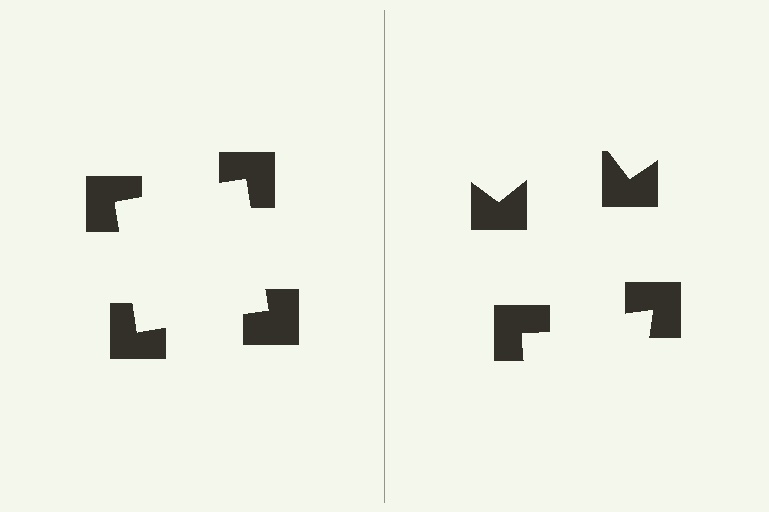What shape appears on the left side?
An illusory square.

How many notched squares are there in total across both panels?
8 — 4 on each side.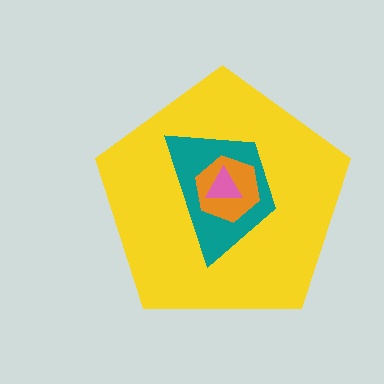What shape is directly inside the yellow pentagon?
The teal trapezoid.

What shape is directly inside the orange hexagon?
The pink triangle.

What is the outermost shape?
The yellow pentagon.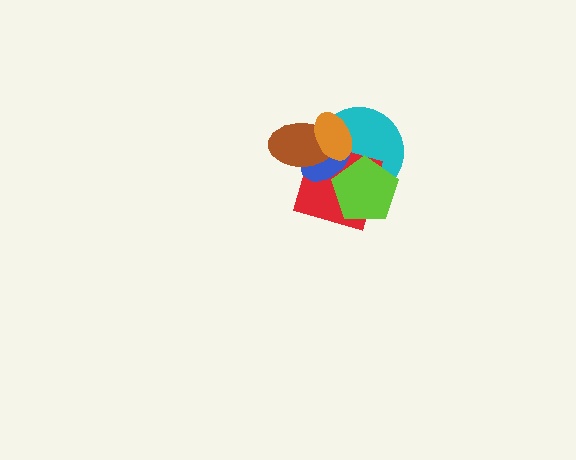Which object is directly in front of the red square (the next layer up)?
The lime pentagon is directly in front of the red square.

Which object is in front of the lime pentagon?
The blue ellipse is in front of the lime pentagon.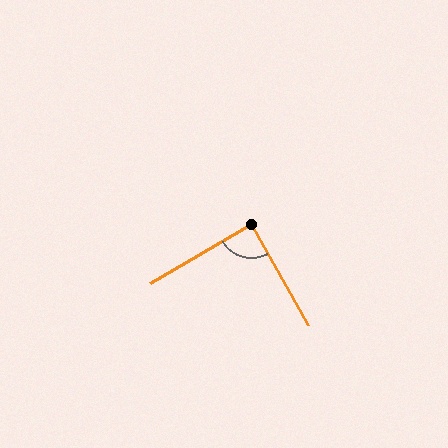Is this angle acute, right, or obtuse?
It is approximately a right angle.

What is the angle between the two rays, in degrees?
Approximately 90 degrees.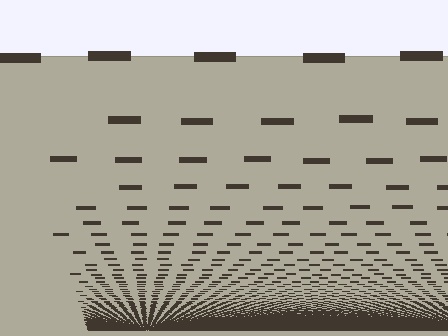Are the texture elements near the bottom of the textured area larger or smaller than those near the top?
Smaller. The gradient is inverted — elements near the bottom are smaller and denser.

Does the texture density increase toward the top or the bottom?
Density increases toward the bottom.